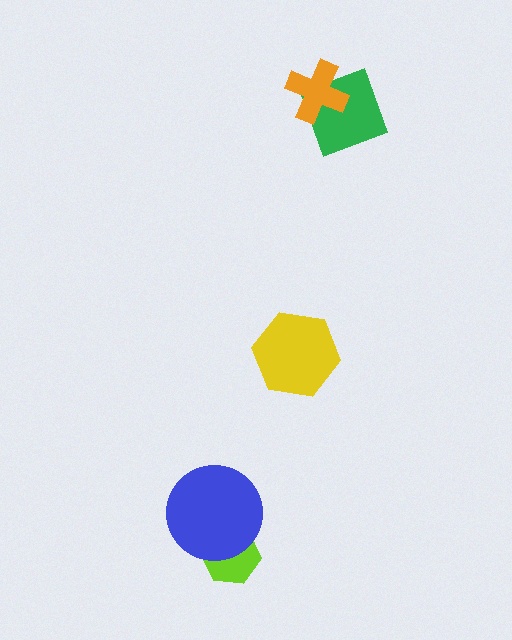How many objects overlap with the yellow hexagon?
0 objects overlap with the yellow hexagon.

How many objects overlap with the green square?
1 object overlaps with the green square.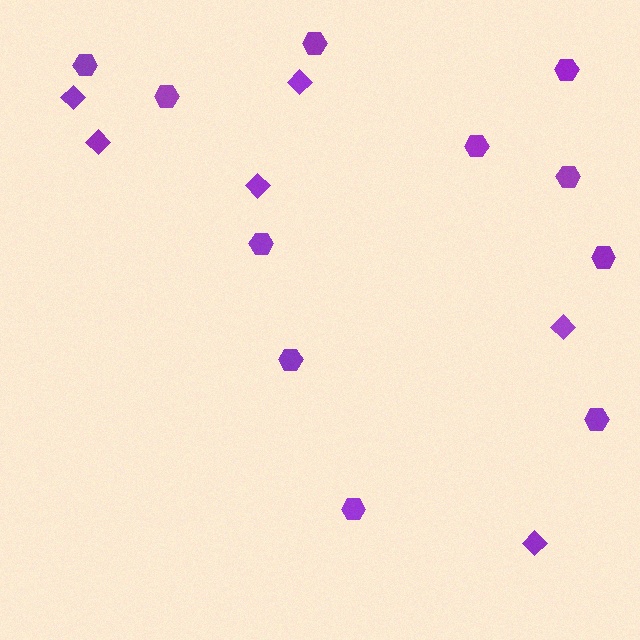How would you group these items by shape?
There are 2 groups: one group of diamonds (6) and one group of hexagons (11).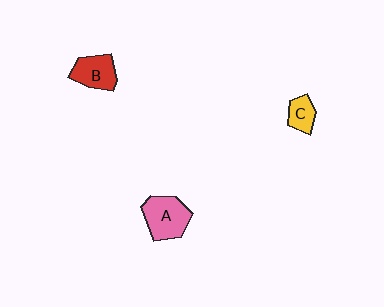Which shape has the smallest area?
Shape C (yellow).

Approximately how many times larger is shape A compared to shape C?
Approximately 2.0 times.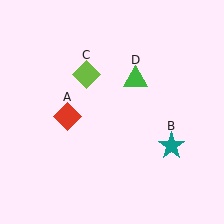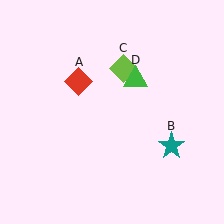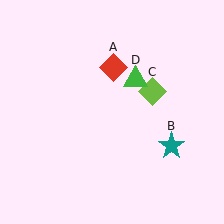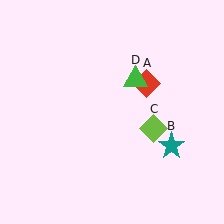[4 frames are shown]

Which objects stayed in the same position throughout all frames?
Teal star (object B) and green triangle (object D) remained stationary.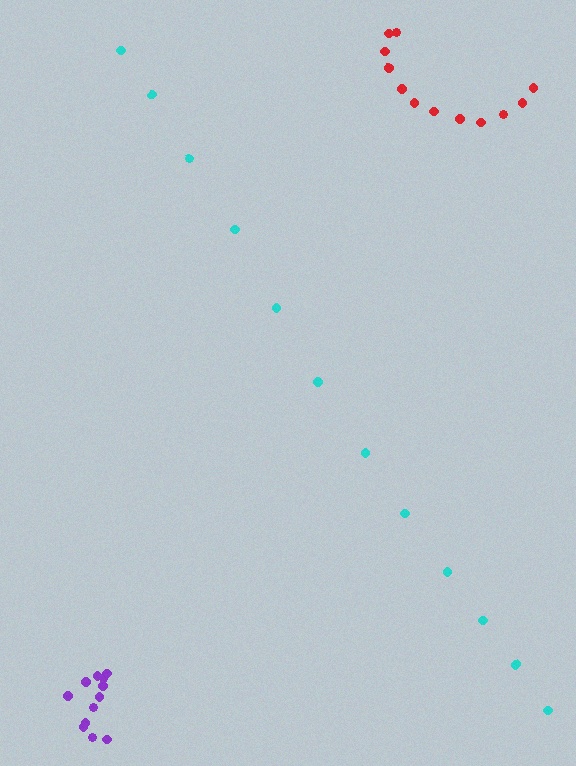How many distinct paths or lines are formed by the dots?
There are 3 distinct paths.